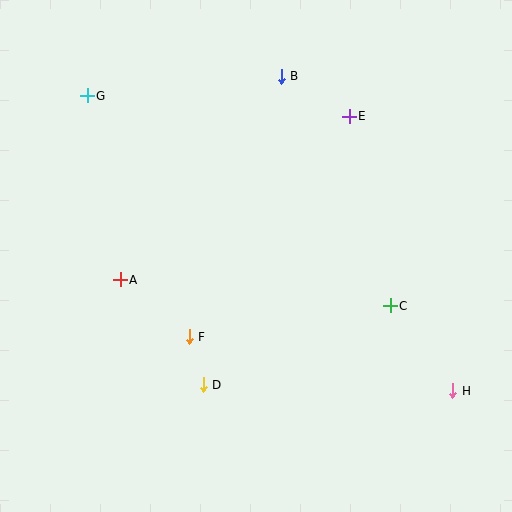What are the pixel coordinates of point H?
Point H is at (453, 391).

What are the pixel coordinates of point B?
Point B is at (281, 76).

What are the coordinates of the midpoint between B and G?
The midpoint between B and G is at (184, 86).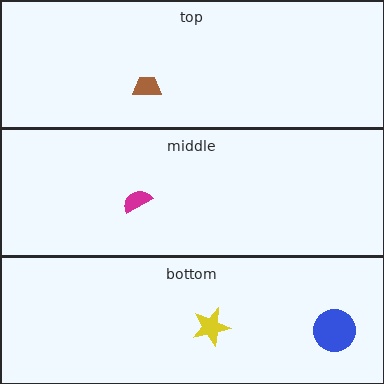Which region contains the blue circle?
The bottom region.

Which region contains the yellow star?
The bottom region.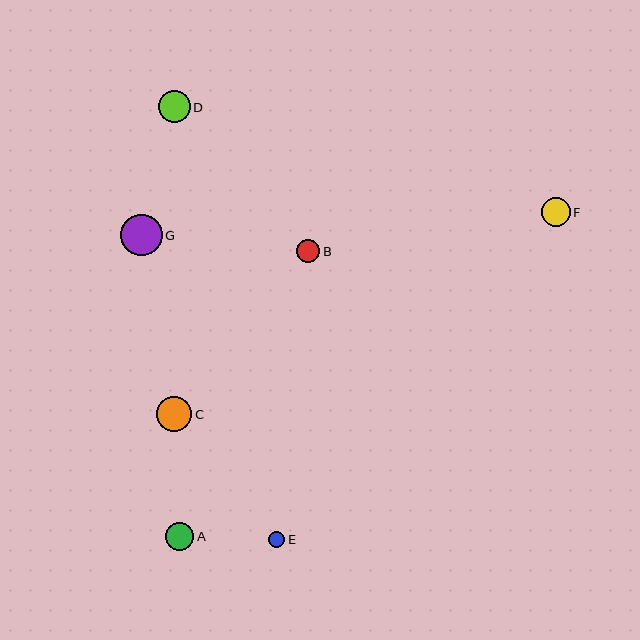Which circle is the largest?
Circle G is the largest with a size of approximately 42 pixels.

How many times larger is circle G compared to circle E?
Circle G is approximately 2.6 times the size of circle E.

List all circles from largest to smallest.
From largest to smallest: G, C, D, F, A, B, E.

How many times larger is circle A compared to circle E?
Circle A is approximately 1.8 times the size of circle E.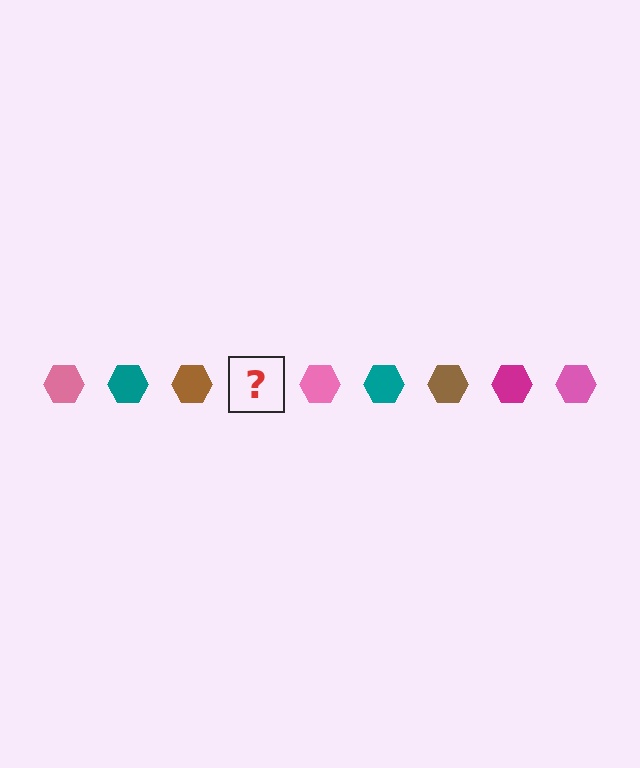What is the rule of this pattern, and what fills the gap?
The rule is that the pattern cycles through pink, teal, brown, magenta hexagons. The gap should be filled with a magenta hexagon.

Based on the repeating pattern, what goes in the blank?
The blank should be a magenta hexagon.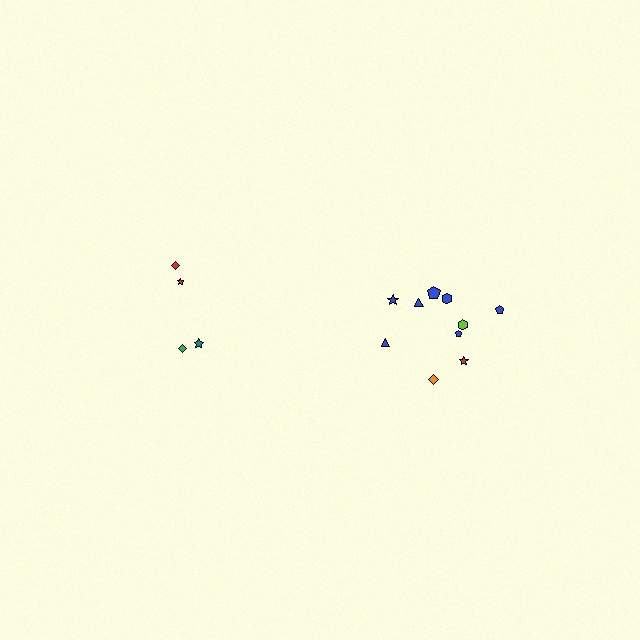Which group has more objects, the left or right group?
The right group.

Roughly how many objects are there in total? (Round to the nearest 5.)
Roughly 15 objects in total.